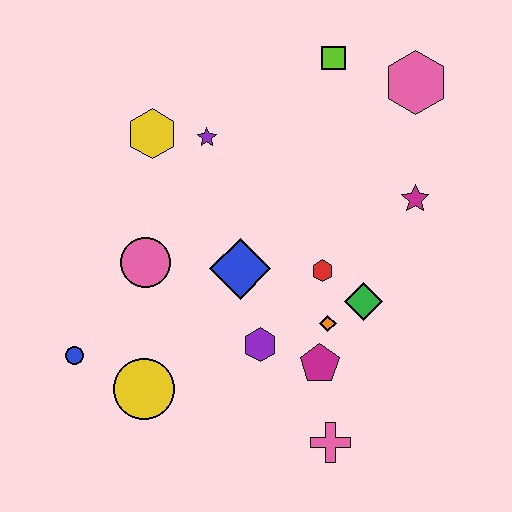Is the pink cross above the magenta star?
No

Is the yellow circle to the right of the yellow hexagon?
No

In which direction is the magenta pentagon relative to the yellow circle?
The magenta pentagon is to the right of the yellow circle.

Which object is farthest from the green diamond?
The blue circle is farthest from the green diamond.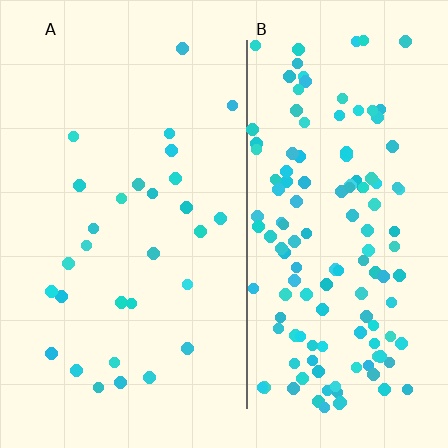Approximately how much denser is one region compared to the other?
Approximately 4.7× — region B over region A.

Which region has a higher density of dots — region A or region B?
B (the right).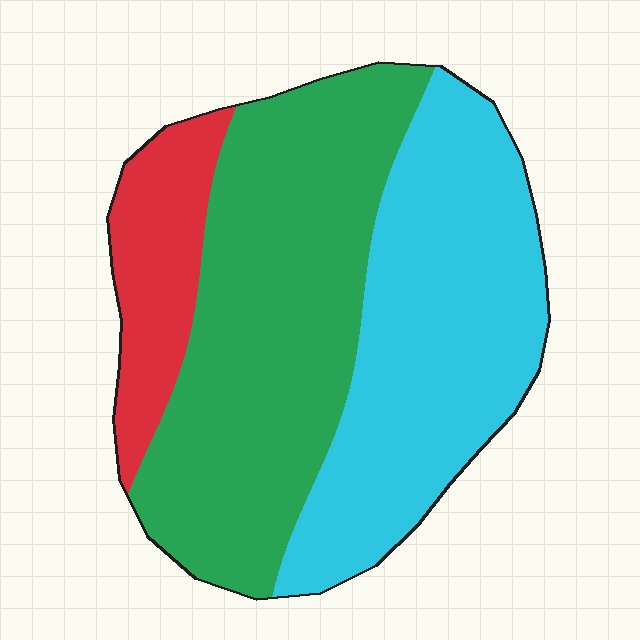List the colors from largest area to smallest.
From largest to smallest: green, cyan, red.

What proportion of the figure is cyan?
Cyan covers 40% of the figure.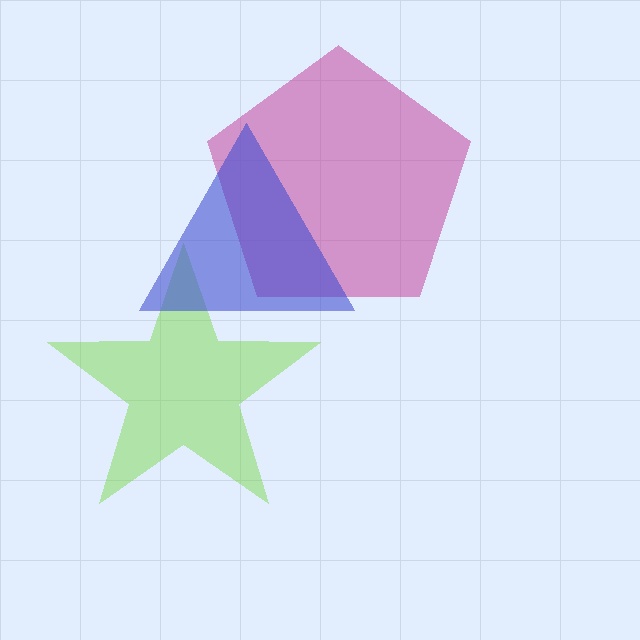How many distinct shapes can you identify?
There are 3 distinct shapes: a magenta pentagon, a lime star, a blue triangle.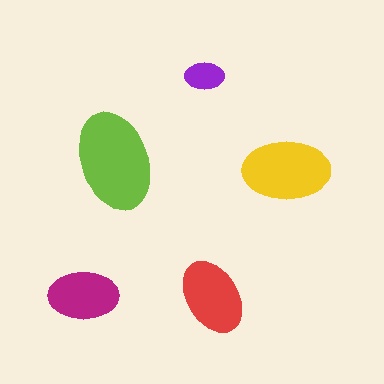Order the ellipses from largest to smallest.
the lime one, the yellow one, the red one, the magenta one, the purple one.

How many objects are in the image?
There are 5 objects in the image.